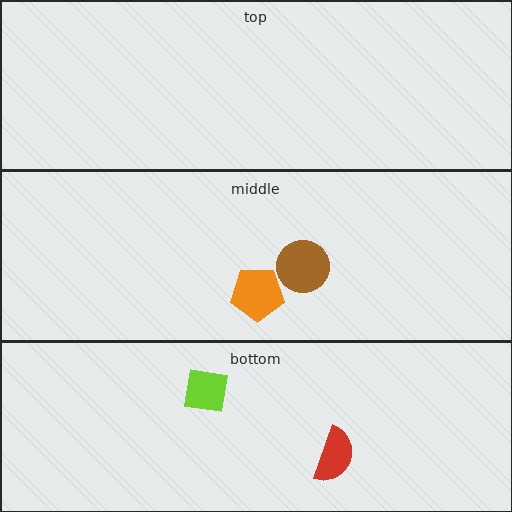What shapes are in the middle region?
The brown circle, the orange pentagon.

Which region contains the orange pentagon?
The middle region.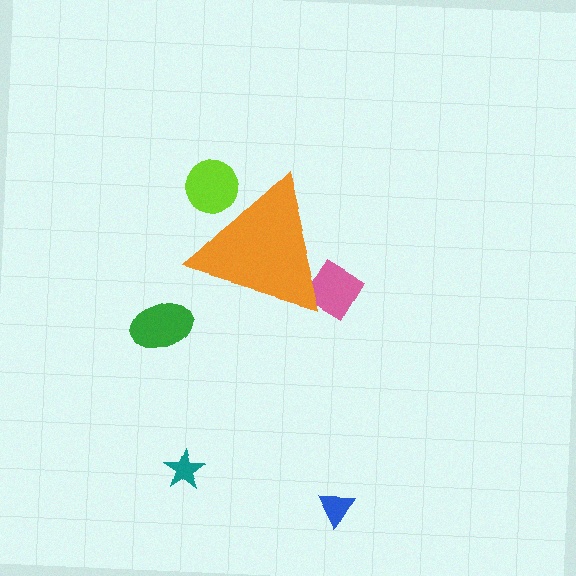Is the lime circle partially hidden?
Yes, the lime circle is partially hidden behind the orange triangle.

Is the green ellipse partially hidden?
No, the green ellipse is fully visible.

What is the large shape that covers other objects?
An orange triangle.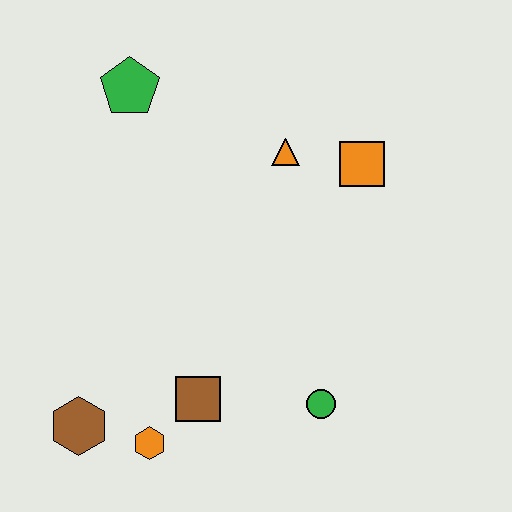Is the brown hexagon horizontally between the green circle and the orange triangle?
No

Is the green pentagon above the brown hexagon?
Yes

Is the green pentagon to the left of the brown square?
Yes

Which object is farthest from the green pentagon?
The green circle is farthest from the green pentagon.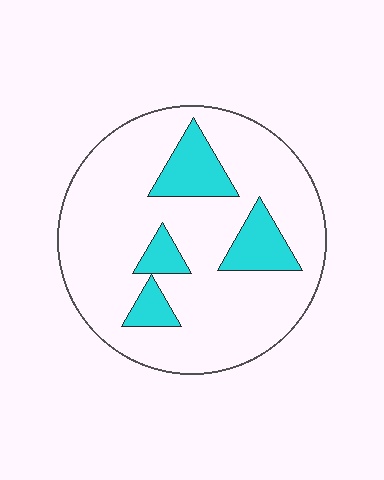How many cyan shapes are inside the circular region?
4.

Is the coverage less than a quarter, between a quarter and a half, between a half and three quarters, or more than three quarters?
Less than a quarter.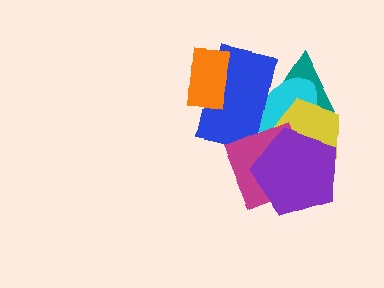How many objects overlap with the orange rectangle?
1 object overlaps with the orange rectangle.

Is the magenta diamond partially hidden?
Yes, it is partially covered by another shape.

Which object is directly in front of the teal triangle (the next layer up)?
The cyan ellipse is directly in front of the teal triangle.